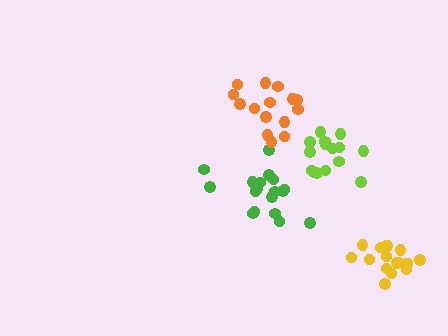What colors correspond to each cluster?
The clusters are colored: lime, yellow, green, orange.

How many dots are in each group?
Group 1: 15 dots, Group 2: 17 dots, Group 3: 18 dots, Group 4: 15 dots (65 total).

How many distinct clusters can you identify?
There are 4 distinct clusters.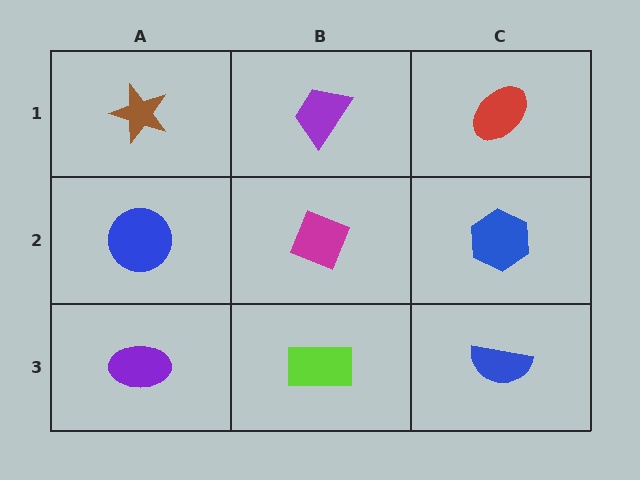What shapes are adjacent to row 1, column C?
A blue hexagon (row 2, column C), a purple trapezoid (row 1, column B).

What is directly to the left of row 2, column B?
A blue circle.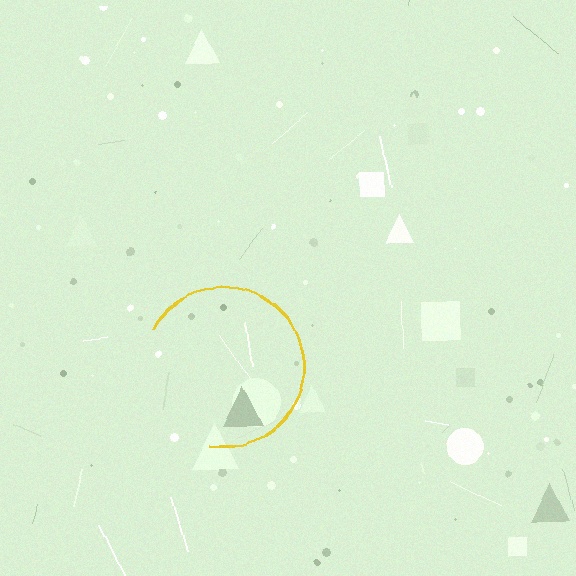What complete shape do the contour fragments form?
The contour fragments form a circle.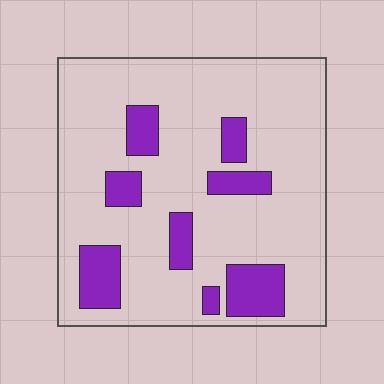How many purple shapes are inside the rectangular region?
8.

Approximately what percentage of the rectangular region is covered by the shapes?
Approximately 20%.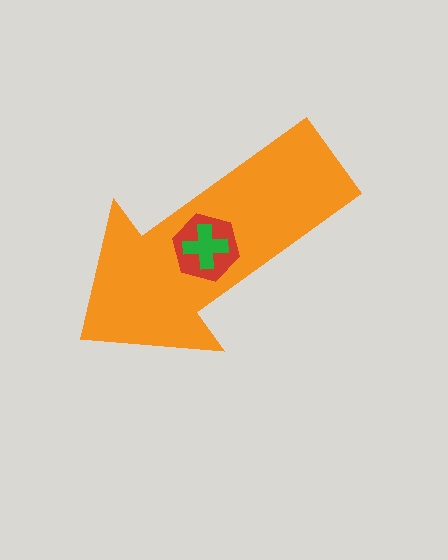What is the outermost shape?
The orange arrow.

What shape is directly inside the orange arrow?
The red hexagon.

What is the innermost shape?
The green cross.